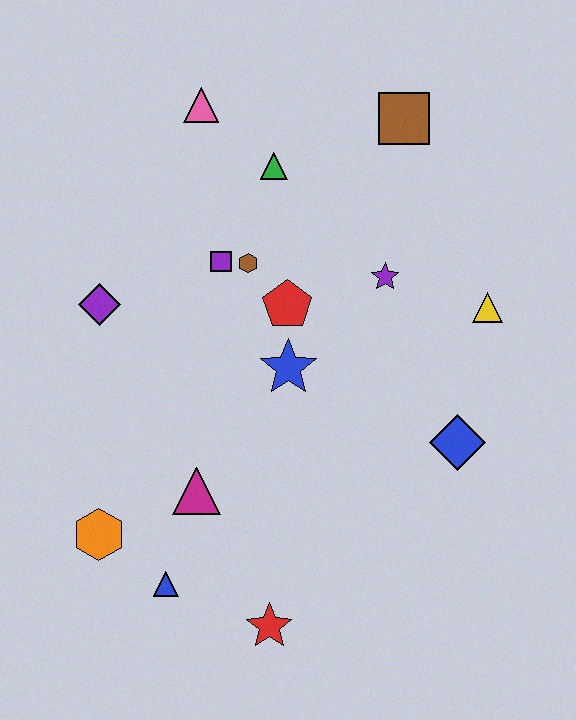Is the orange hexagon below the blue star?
Yes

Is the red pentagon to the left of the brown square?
Yes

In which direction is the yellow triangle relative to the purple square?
The yellow triangle is to the right of the purple square.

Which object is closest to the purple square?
The brown hexagon is closest to the purple square.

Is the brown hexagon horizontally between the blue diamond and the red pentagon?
No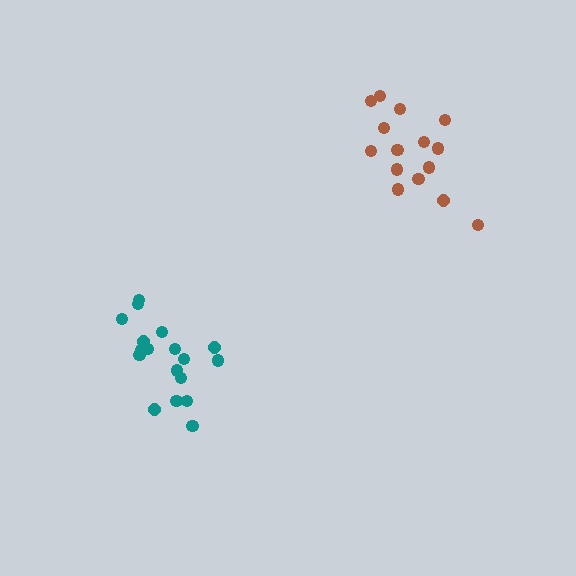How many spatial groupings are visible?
There are 2 spatial groupings.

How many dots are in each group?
Group 1: 18 dots, Group 2: 15 dots (33 total).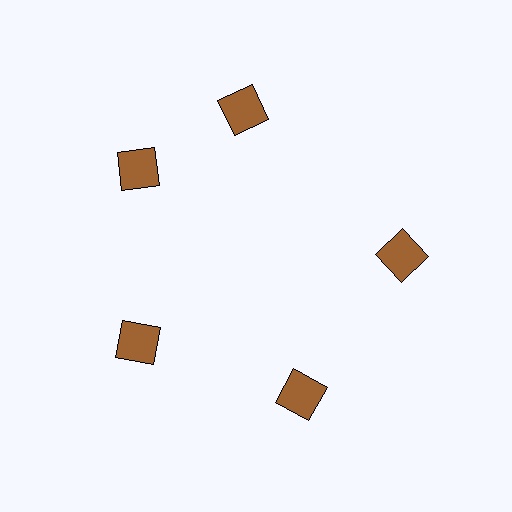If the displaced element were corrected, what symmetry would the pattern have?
It would have 5-fold rotational symmetry — the pattern would map onto itself every 72 degrees.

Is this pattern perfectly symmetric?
No. The 5 brown squares are arranged in a ring, but one element near the 1 o'clock position is rotated out of alignment along the ring, breaking the 5-fold rotational symmetry.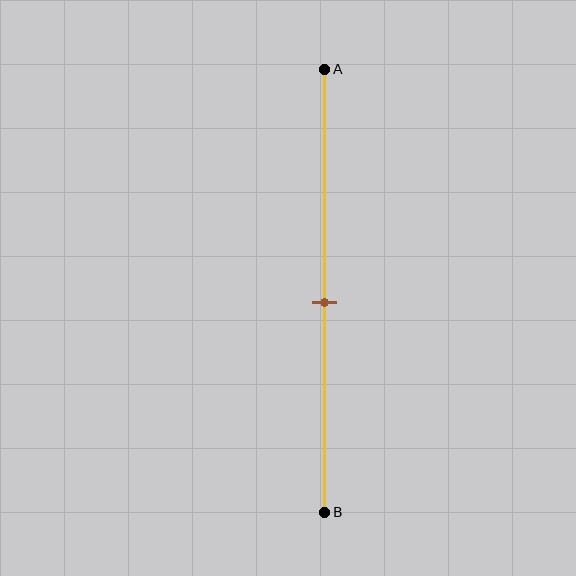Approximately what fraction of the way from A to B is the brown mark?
The brown mark is approximately 55% of the way from A to B.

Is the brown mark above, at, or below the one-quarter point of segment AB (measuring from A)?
The brown mark is below the one-quarter point of segment AB.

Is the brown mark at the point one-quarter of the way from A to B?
No, the mark is at about 55% from A, not at the 25% one-quarter point.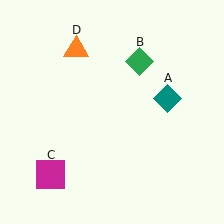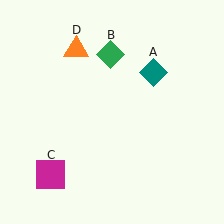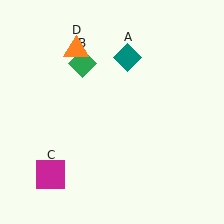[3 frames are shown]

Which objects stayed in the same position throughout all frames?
Magenta square (object C) and orange triangle (object D) remained stationary.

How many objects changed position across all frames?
2 objects changed position: teal diamond (object A), green diamond (object B).